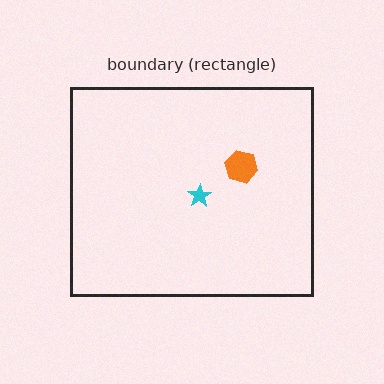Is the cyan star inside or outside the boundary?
Inside.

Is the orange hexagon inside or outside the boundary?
Inside.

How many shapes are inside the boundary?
2 inside, 0 outside.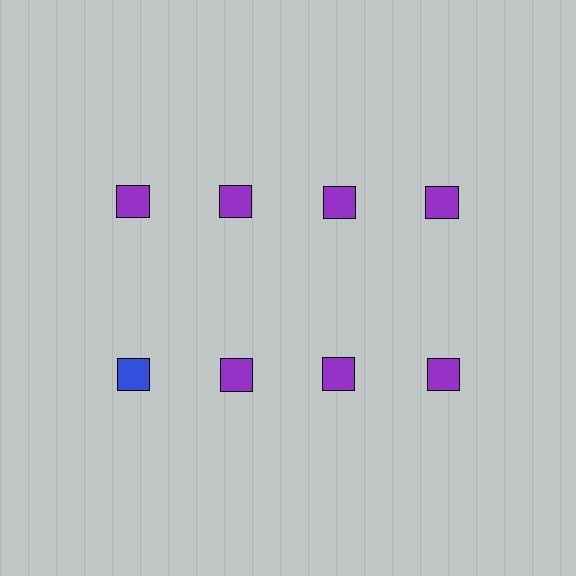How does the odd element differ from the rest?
It has a different color: blue instead of purple.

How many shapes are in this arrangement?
There are 8 shapes arranged in a grid pattern.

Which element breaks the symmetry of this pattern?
The blue square in the second row, leftmost column breaks the symmetry. All other shapes are purple squares.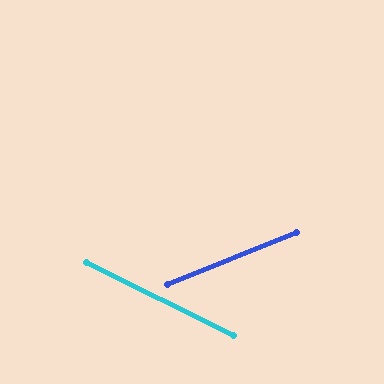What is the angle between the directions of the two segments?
Approximately 49 degrees.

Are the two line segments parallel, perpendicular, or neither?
Neither parallel nor perpendicular — they differ by about 49°.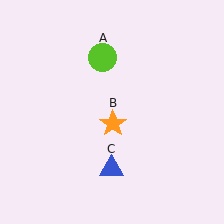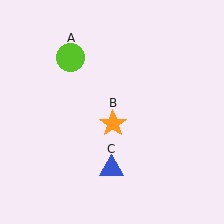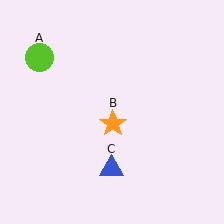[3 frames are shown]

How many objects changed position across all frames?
1 object changed position: lime circle (object A).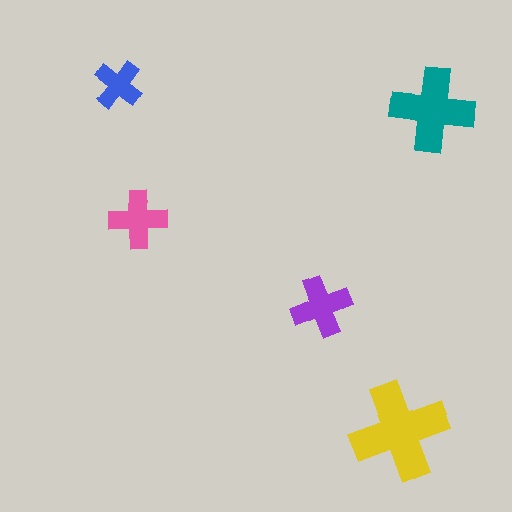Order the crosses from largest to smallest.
the yellow one, the teal one, the purple one, the pink one, the blue one.